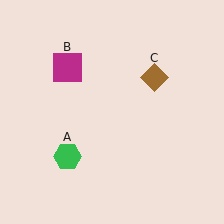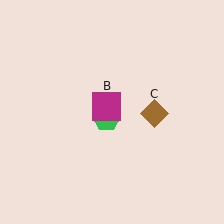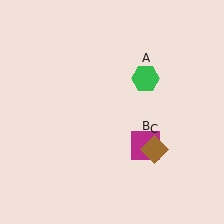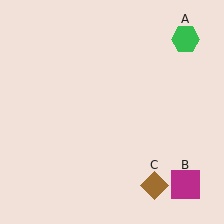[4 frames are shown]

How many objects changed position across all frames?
3 objects changed position: green hexagon (object A), magenta square (object B), brown diamond (object C).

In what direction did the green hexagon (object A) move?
The green hexagon (object A) moved up and to the right.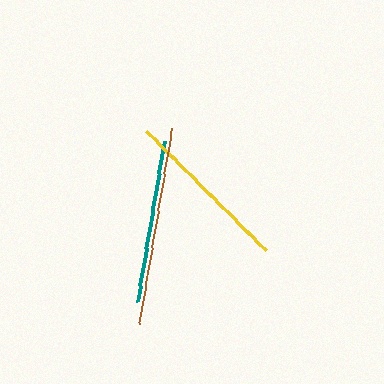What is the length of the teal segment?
The teal segment is approximately 163 pixels long.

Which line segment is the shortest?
The teal line is the shortest at approximately 163 pixels.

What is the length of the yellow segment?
The yellow segment is approximately 168 pixels long.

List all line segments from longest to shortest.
From longest to shortest: brown, yellow, teal.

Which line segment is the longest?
The brown line is the longest at approximately 200 pixels.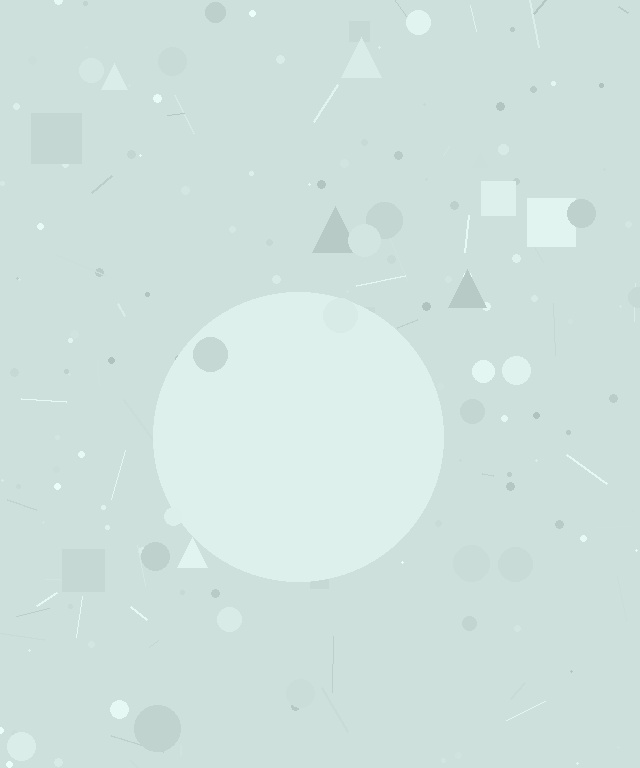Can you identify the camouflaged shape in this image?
The camouflaged shape is a circle.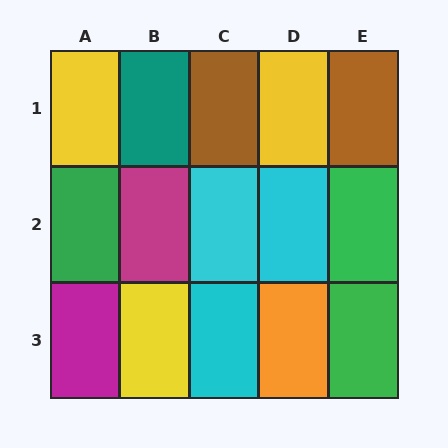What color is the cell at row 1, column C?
Brown.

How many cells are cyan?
3 cells are cyan.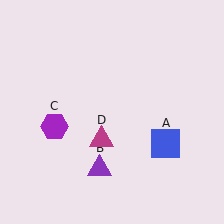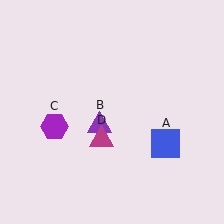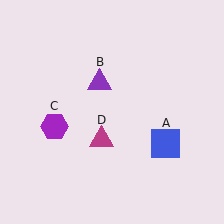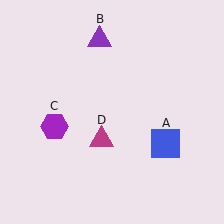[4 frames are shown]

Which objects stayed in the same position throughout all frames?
Blue square (object A) and purple hexagon (object C) and magenta triangle (object D) remained stationary.